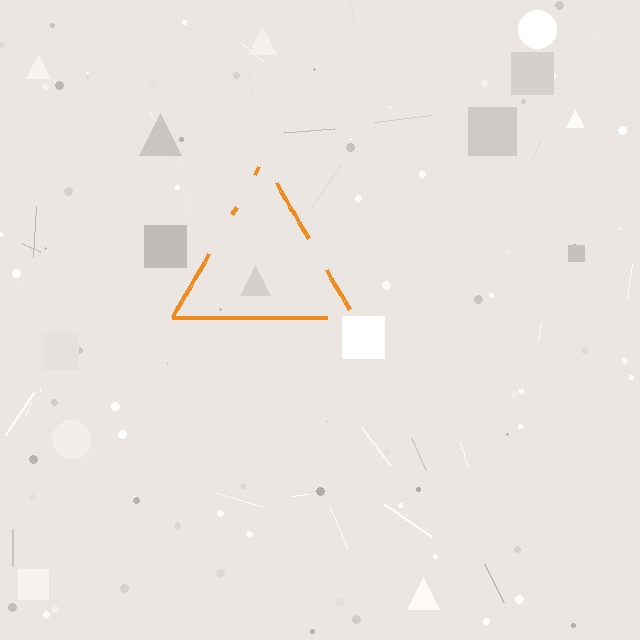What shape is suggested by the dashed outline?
The dashed outline suggests a triangle.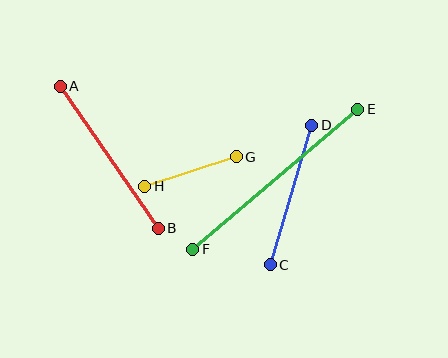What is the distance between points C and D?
The distance is approximately 145 pixels.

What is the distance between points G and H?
The distance is approximately 96 pixels.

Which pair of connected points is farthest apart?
Points E and F are farthest apart.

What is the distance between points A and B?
The distance is approximately 172 pixels.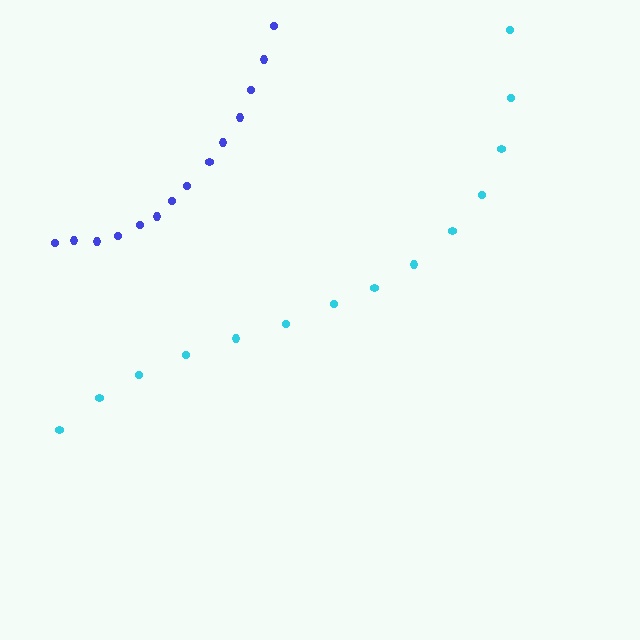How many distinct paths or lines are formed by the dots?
There are 2 distinct paths.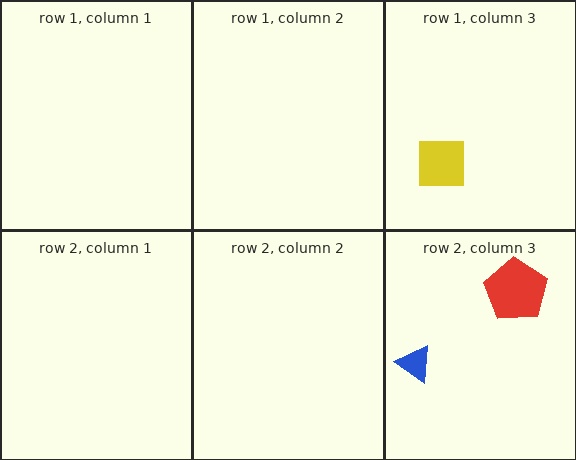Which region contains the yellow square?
The row 1, column 3 region.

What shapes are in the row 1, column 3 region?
The yellow square.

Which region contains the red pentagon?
The row 2, column 3 region.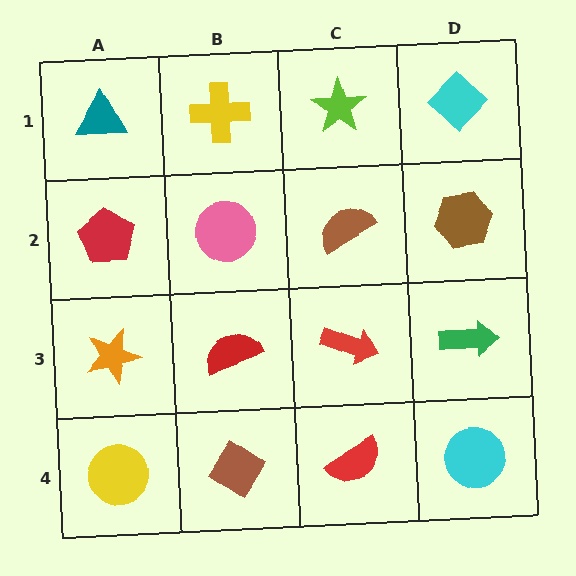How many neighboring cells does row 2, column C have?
4.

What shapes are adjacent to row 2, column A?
A teal triangle (row 1, column A), an orange star (row 3, column A), a pink circle (row 2, column B).